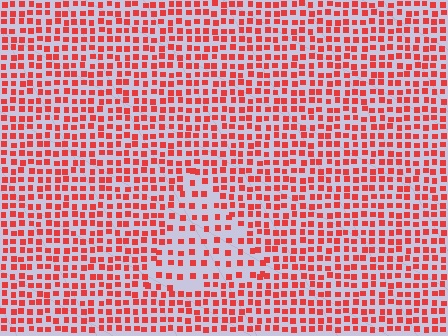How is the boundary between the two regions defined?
The boundary is defined by a change in element density (approximately 1.8x ratio). All elements are the same color, size, and shape.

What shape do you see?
I see a triangle.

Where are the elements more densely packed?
The elements are more densely packed outside the triangle boundary.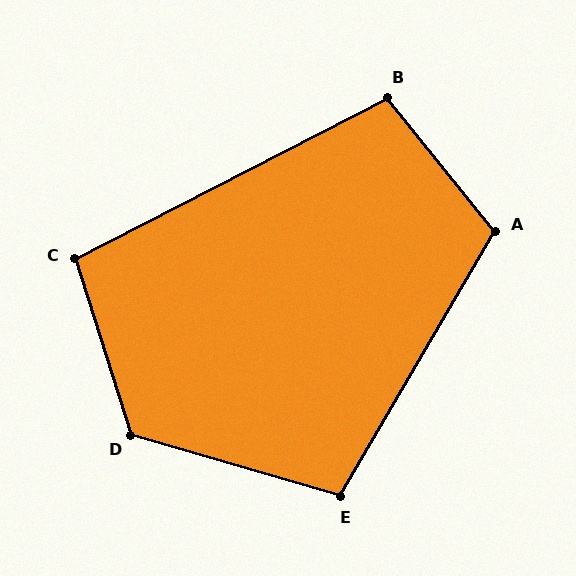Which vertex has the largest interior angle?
D, at approximately 124 degrees.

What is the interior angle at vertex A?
Approximately 111 degrees (obtuse).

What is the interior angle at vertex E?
Approximately 104 degrees (obtuse).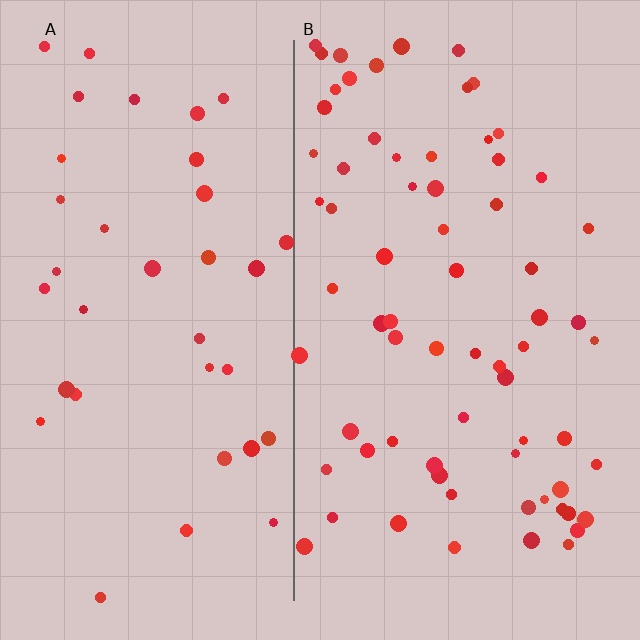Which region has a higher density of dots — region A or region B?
B (the right).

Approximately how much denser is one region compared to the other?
Approximately 1.9× — region B over region A.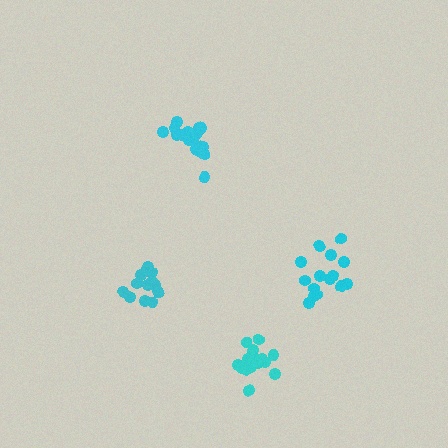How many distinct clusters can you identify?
There are 4 distinct clusters.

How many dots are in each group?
Group 1: 16 dots, Group 2: 15 dots, Group 3: 15 dots, Group 4: 16 dots (62 total).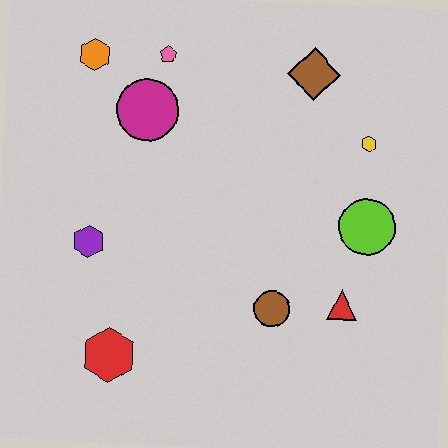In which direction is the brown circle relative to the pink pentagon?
The brown circle is below the pink pentagon.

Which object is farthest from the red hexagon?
The brown diamond is farthest from the red hexagon.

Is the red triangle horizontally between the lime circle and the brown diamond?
Yes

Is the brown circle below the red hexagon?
No